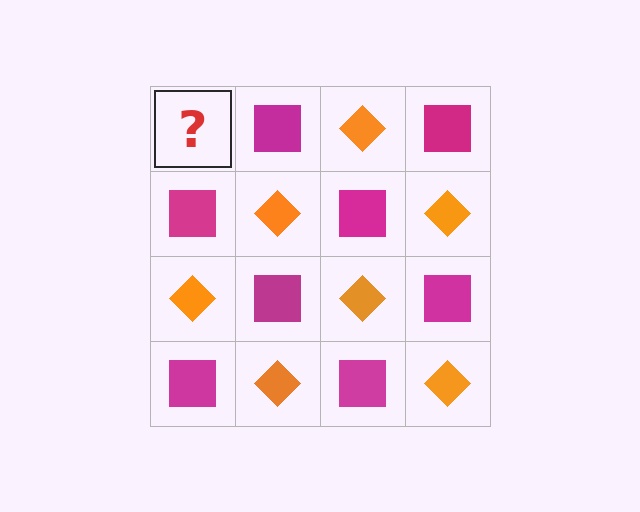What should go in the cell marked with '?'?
The missing cell should contain an orange diamond.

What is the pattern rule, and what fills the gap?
The rule is that it alternates orange diamond and magenta square in a checkerboard pattern. The gap should be filled with an orange diamond.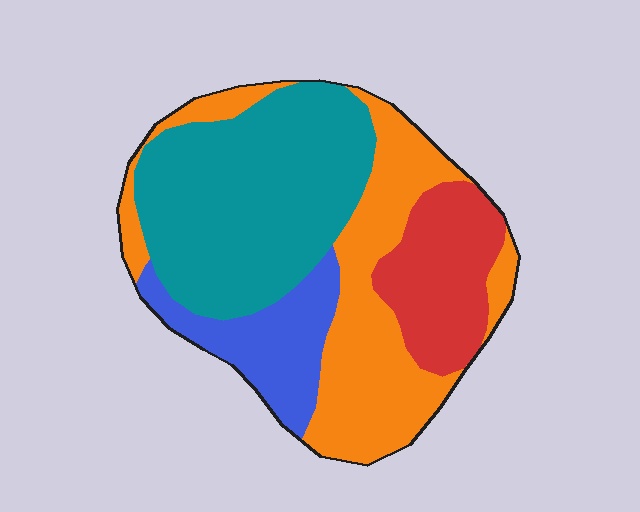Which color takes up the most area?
Teal, at roughly 40%.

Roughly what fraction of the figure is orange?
Orange covers around 30% of the figure.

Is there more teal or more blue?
Teal.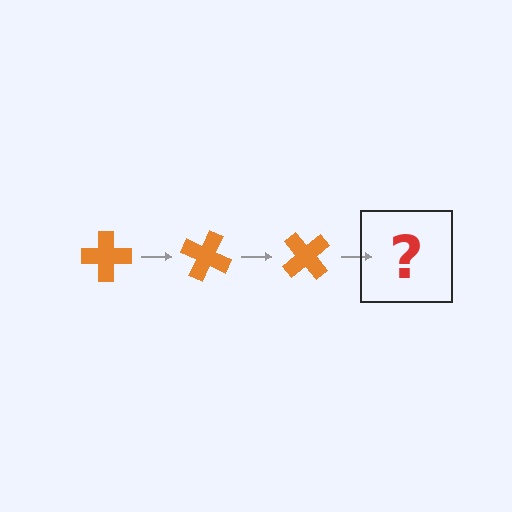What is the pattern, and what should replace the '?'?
The pattern is that the cross rotates 25 degrees each step. The '?' should be an orange cross rotated 75 degrees.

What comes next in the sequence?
The next element should be an orange cross rotated 75 degrees.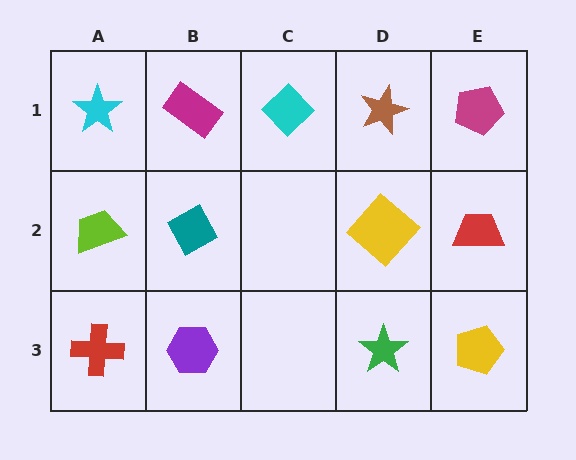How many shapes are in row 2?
4 shapes.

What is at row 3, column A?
A red cross.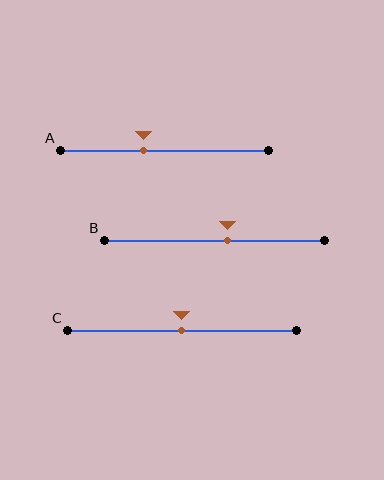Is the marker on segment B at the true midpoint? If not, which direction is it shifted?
No, the marker on segment B is shifted to the right by about 6% of the segment length.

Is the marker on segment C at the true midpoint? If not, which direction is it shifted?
Yes, the marker on segment C is at the true midpoint.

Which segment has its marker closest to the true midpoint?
Segment C has its marker closest to the true midpoint.